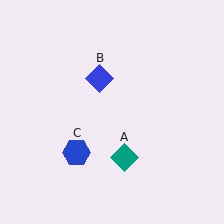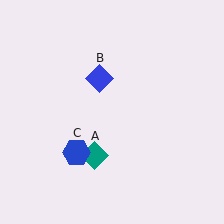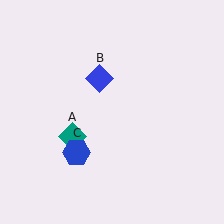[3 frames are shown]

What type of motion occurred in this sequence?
The teal diamond (object A) rotated clockwise around the center of the scene.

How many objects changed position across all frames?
1 object changed position: teal diamond (object A).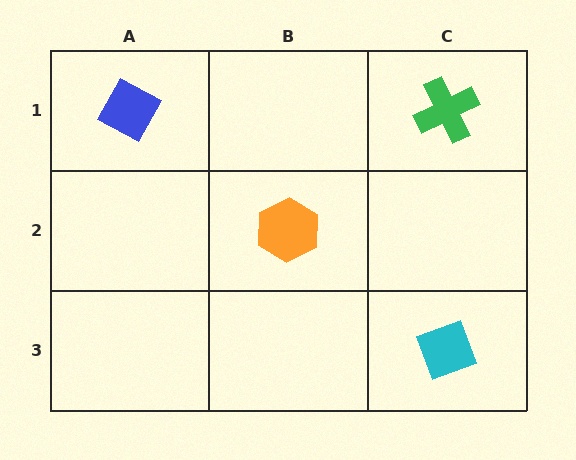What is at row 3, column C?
A cyan diamond.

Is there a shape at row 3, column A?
No, that cell is empty.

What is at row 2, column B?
An orange hexagon.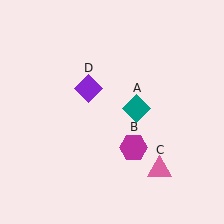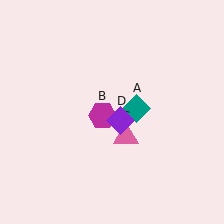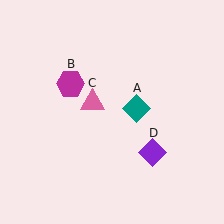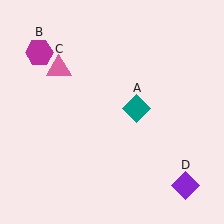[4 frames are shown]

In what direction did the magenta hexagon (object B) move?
The magenta hexagon (object B) moved up and to the left.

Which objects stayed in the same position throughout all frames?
Teal diamond (object A) remained stationary.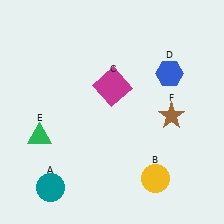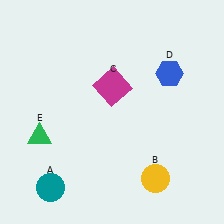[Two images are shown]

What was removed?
The brown star (F) was removed in Image 2.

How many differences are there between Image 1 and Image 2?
There is 1 difference between the two images.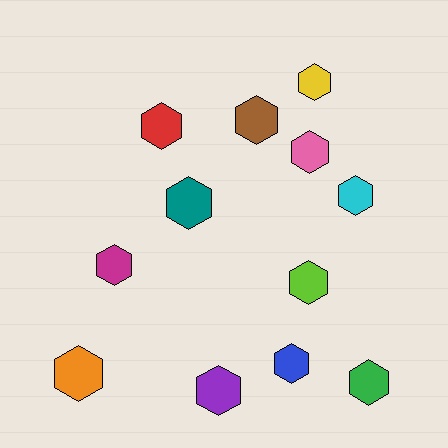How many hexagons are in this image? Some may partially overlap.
There are 12 hexagons.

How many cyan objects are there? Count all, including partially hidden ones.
There is 1 cyan object.